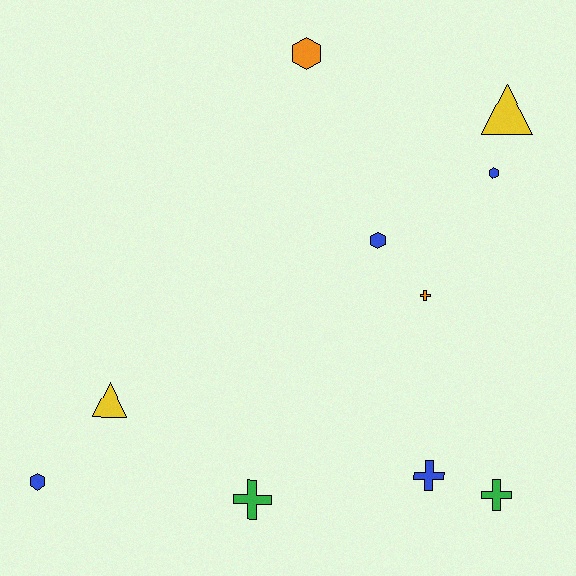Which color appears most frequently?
Blue, with 4 objects.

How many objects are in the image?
There are 10 objects.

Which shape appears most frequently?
Cross, with 4 objects.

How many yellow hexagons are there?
There are no yellow hexagons.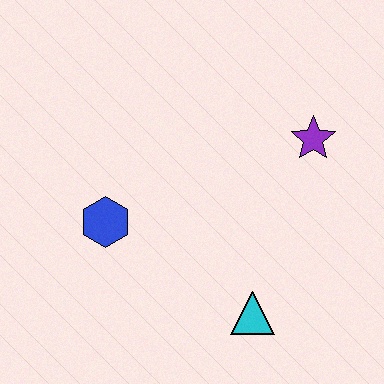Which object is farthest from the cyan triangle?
The purple star is farthest from the cyan triangle.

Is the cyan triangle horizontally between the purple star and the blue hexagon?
Yes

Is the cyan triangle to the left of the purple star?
Yes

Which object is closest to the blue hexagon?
The cyan triangle is closest to the blue hexagon.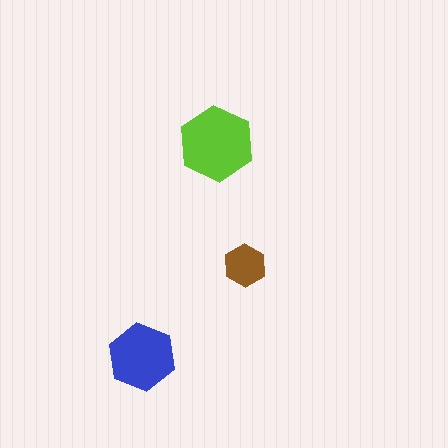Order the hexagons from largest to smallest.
the lime one, the blue one, the brown one.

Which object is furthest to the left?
The blue hexagon is leftmost.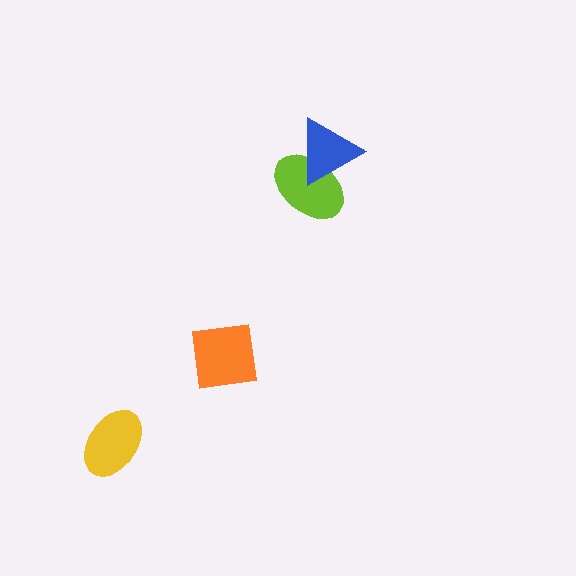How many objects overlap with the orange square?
0 objects overlap with the orange square.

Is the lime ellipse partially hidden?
Yes, it is partially covered by another shape.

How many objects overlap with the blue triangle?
1 object overlaps with the blue triangle.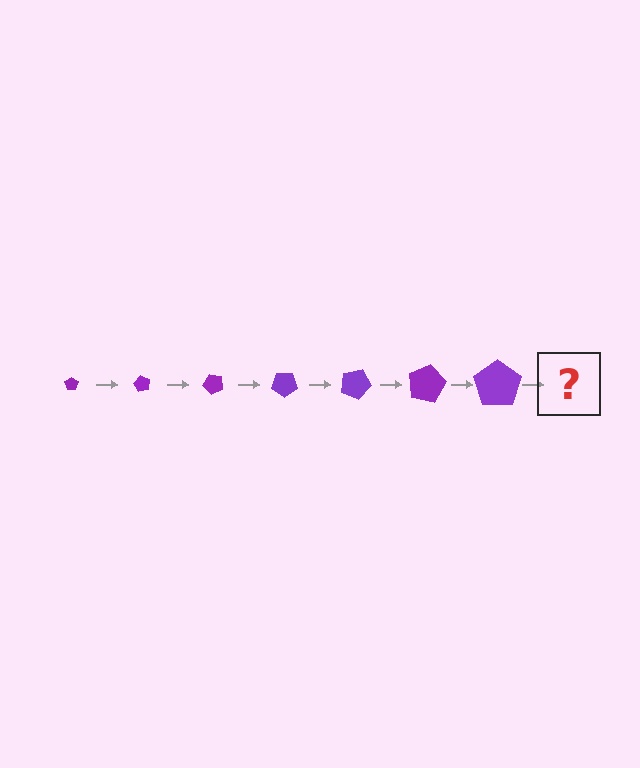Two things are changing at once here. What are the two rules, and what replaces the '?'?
The two rules are that the pentagon grows larger each step and it rotates 60 degrees each step. The '?' should be a pentagon, larger than the previous one and rotated 420 degrees from the start.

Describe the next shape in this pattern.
It should be a pentagon, larger than the previous one and rotated 420 degrees from the start.